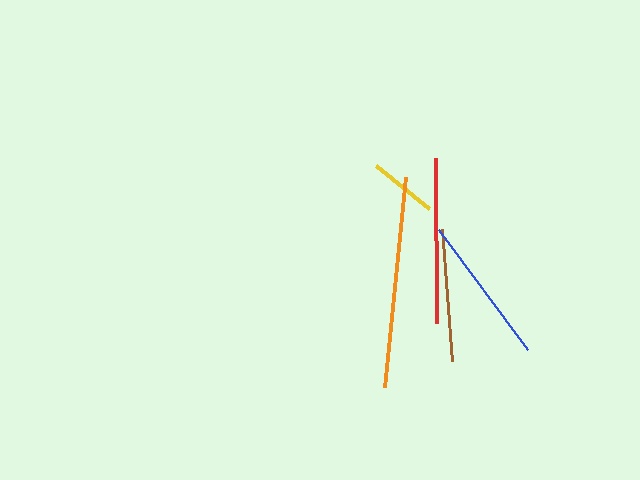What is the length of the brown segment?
The brown segment is approximately 132 pixels long.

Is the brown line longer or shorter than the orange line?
The orange line is longer than the brown line.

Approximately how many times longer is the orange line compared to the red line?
The orange line is approximately 1.3 times the length of the red line.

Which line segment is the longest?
The orange line is the longest at approximately 211 pixels.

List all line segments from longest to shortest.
From longest to shortest: orange, red, blue, brown, yellow.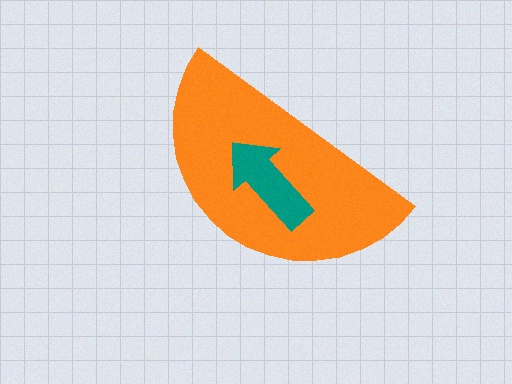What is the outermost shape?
The orange semicircle.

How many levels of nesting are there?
2.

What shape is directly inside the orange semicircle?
The teal arrow.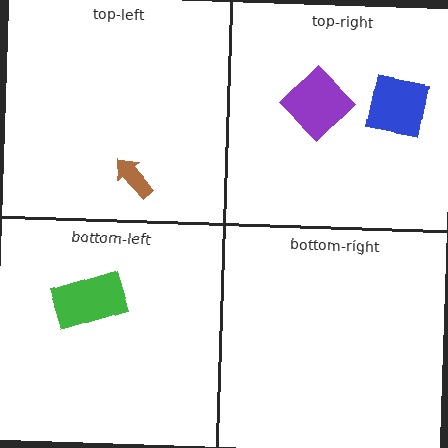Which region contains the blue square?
The top-right region.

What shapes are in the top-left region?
The brown arrow.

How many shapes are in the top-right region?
2.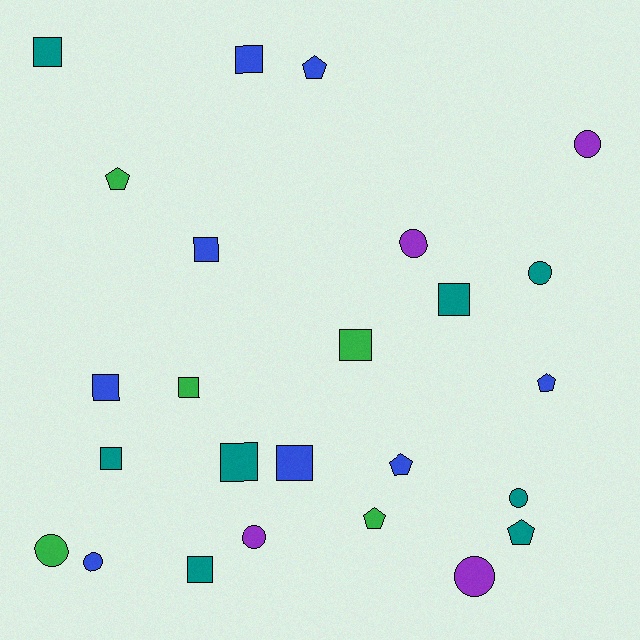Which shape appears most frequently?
Square, with 11 objects.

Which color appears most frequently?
Blue, with 8 objects.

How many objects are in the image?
There are 25 objects.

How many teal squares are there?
There are 5 teal squares.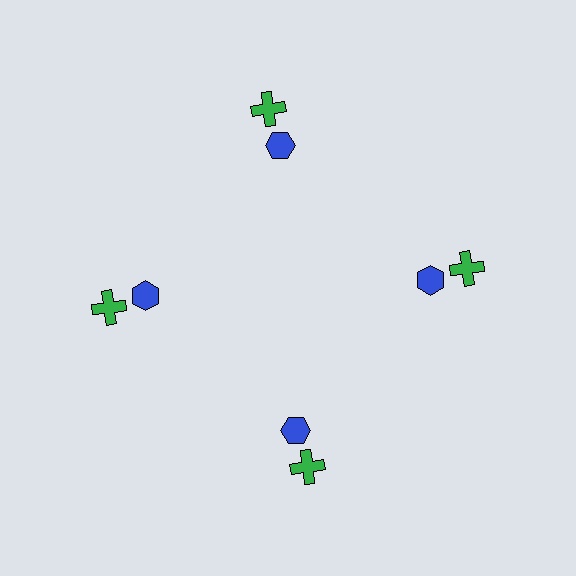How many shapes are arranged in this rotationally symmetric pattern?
There are 8 shapes, arranged in 4 groups of 2.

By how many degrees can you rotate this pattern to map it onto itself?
The pattern maps onto itself every 90 degrees of rotation.